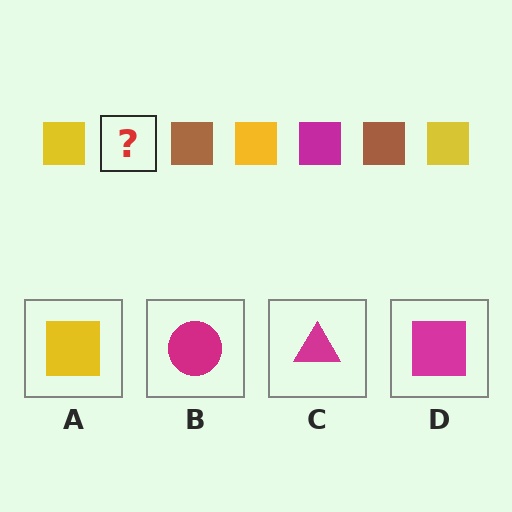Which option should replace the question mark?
Option D.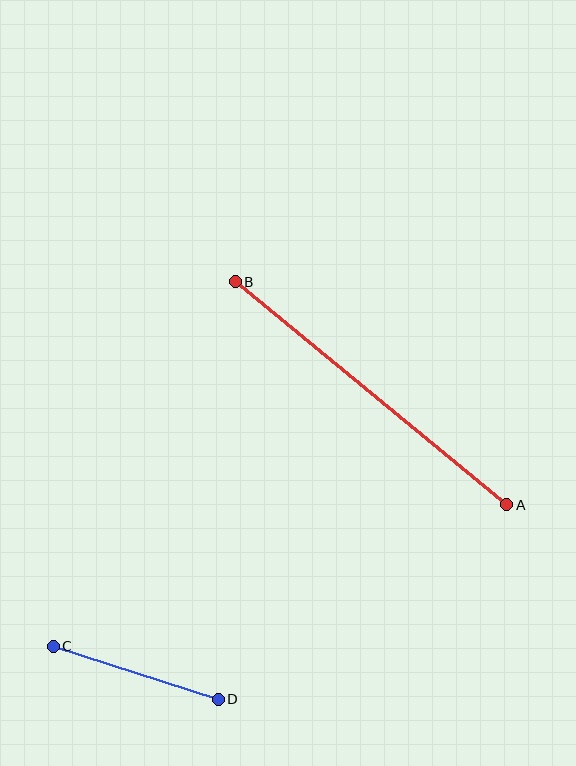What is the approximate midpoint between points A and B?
The midpoint is at approximately (371, 393) pixels.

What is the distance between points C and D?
The distance is approximately 174 pixels.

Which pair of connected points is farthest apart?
Points A and B are farthest apart.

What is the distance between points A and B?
The distance is approximately 351 pixels.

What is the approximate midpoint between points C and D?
The midpoint is at approximately (136, 673) pixels.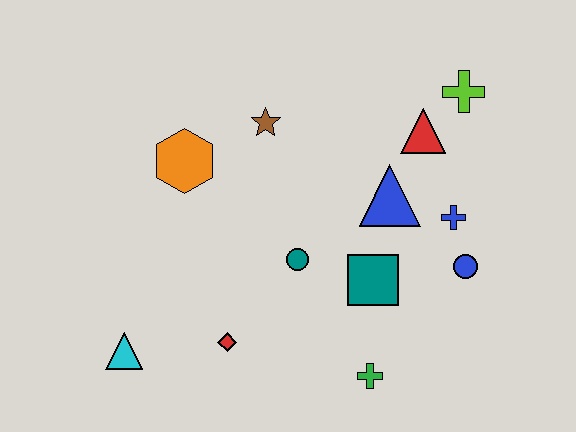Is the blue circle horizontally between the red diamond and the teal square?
No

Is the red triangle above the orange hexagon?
Yes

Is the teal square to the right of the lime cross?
No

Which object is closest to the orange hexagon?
The brown star is closest to the orange hexagon.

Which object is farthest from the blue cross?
The cyan triangle is farthest from the blue cross.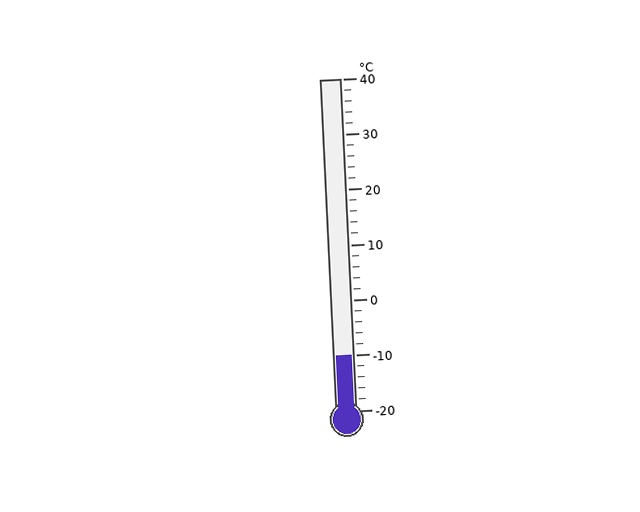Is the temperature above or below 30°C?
The temperature is below 30°C.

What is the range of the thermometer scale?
The thermometer scale ranges from -20°C to 40°C.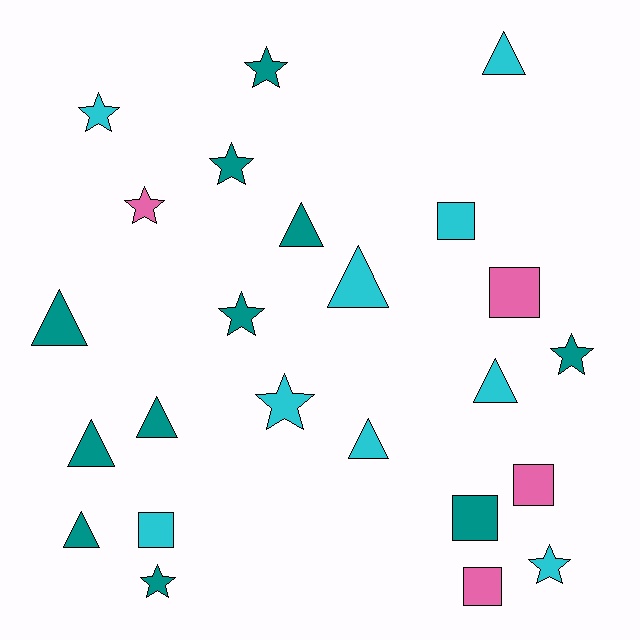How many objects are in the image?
There are 24 objects.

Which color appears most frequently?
Teal, with 11 objects.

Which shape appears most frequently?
Star, with 9 objects.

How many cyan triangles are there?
There are 4 cyan triangles.